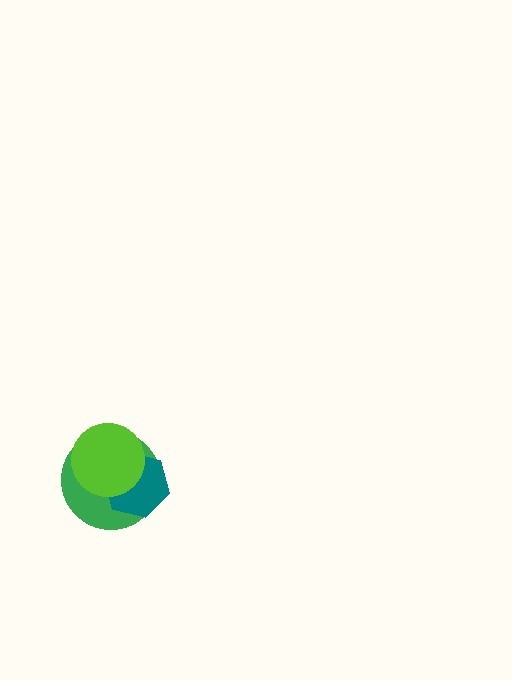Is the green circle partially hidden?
Yes, it is partially covered by another shape.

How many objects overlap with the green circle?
2 objects overlap with the green circle.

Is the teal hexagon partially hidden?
Yes, it is partially covered by another shape.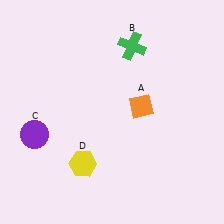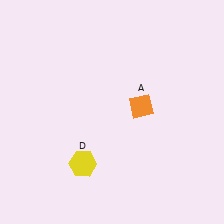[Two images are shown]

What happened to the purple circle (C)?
The purple circle (C) was removed in Image 2. It was in the bottom-left area of Image 1.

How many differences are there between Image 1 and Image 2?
There are 2 differences between the two images.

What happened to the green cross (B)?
The green cross (B) was removed in Image 2. It was in the top-right area of Image 1.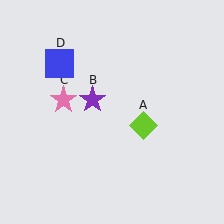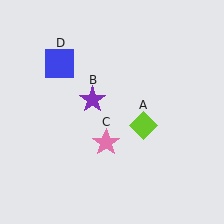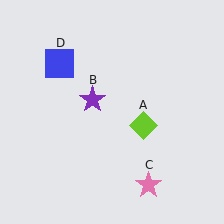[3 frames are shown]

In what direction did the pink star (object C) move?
The pink star (object C) moved down and to the right.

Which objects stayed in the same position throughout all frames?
Lime diamond (object A) and purple star (object B) and blue square (object D) remained stationary.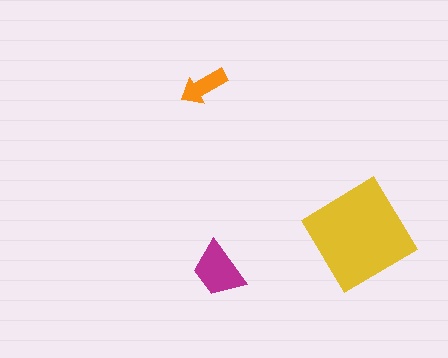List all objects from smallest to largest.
The orange arrow, the magenta trapezoid, the yellow diamond.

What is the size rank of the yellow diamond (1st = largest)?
1st.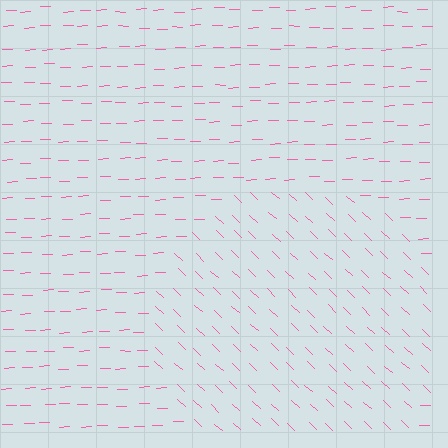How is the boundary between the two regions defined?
The boundary is defined purely by a change in line orientation (approximately 45 degrees difference). All lines are the same color and thickness.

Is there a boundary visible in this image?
Yes, there is a texture boundary formed by a change in line orientation.